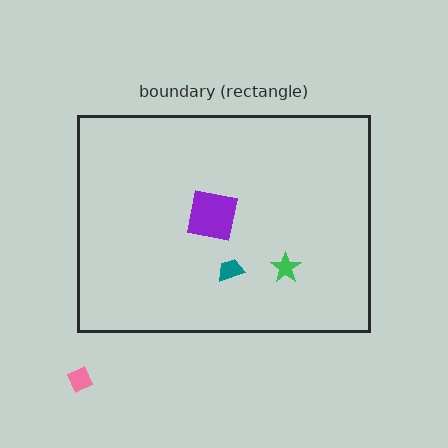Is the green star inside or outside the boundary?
Inside.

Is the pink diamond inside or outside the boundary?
Outside.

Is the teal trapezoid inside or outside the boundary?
Inside.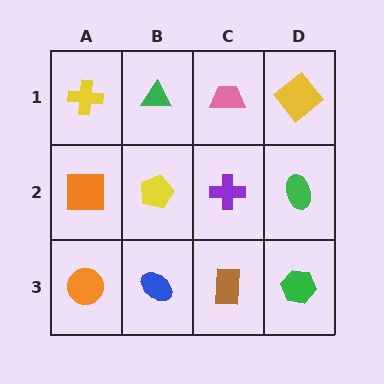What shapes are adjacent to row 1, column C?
A purple cross (row 2, column C), a green triangle (row 1, column B), a yellow diamond (row 1, column D).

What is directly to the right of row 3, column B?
A brown rectangle.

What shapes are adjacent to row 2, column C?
A pink trapezoid (row 1, column C), a brown rectangle (row 3, column C), a yellow pentagon (row 2, column B), a green ellipse (row 2, column D).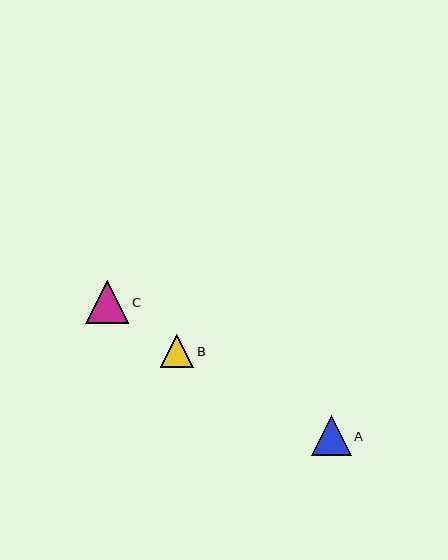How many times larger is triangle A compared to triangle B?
Triangle A is approximately 1.2 times the size of triangle B.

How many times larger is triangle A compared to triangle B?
Triangle A is approximately 1.2 times the size of triangle B.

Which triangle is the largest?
Triangle C is the largest with a size of approximately 43 pixels.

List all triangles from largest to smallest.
From largest to smallest: C, A, B.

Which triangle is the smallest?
Triangle B is the smallest with a size of approximately 34 pixels.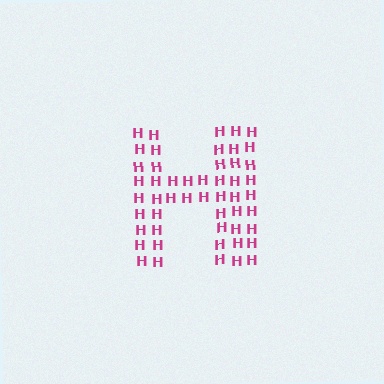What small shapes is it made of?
It is made of small letter H's.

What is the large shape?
The large shape is the letter H.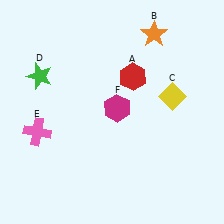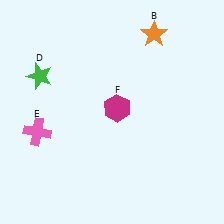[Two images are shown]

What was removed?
The red hexagon (A), the yellow diamond (C) were removed in Image 2.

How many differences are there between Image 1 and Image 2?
There are 2 differences between the two images.